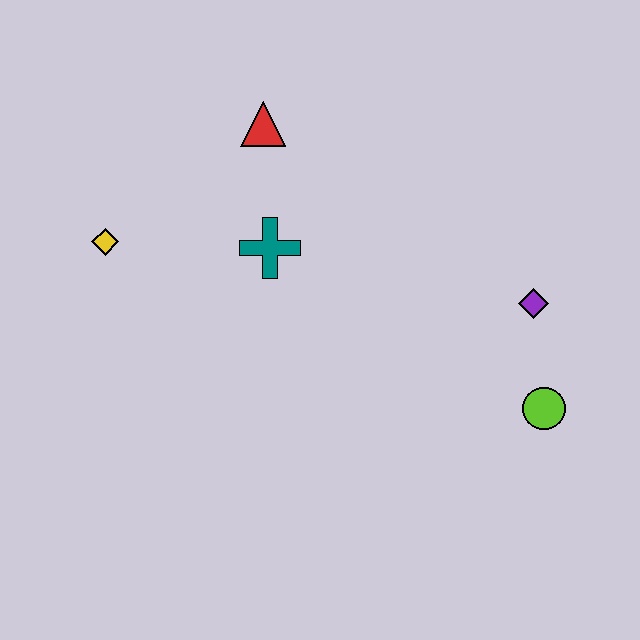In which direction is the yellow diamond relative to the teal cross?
The yellow diamond is to the left of the teal cross.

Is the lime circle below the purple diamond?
Yes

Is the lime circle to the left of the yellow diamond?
No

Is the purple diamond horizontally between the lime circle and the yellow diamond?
Yes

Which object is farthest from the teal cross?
The lime circle is farthest from the teal cross.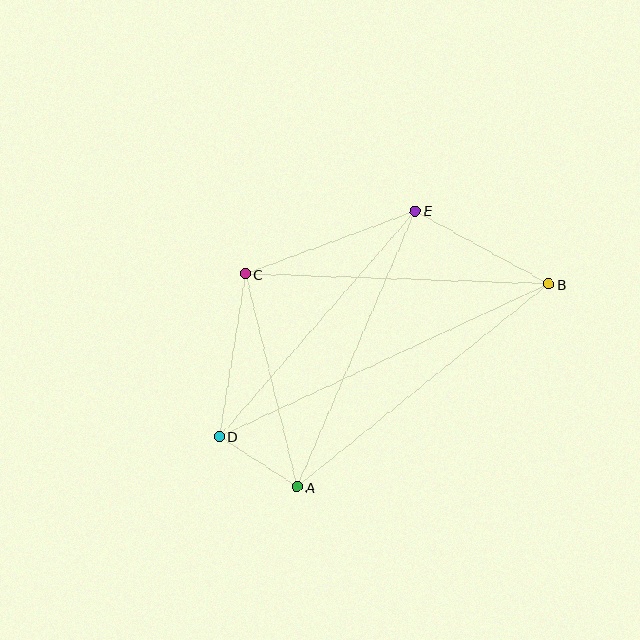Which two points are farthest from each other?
Points B and D are farthest from each other.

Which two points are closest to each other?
Points A and D are closest to each other.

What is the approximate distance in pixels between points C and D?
The distance between C and D is approximately 164 pixels.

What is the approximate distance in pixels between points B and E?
The distance between B and E is approximately 153 pixels.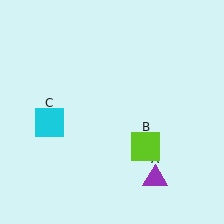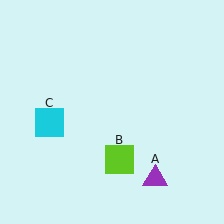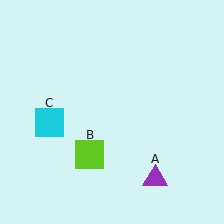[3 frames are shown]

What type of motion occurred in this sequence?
The lime square (object B) rotated clockwise around the center of the scene.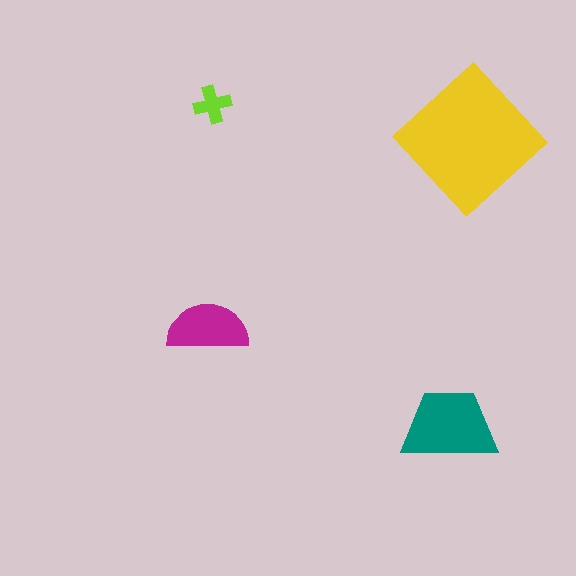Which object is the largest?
The yellow diamond.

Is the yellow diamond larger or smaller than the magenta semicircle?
Larger.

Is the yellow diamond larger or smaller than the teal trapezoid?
Larger.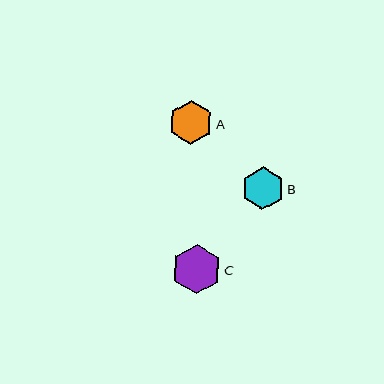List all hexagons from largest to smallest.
From largest to smallest: C, A, B.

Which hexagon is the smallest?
Hexagon B is the smallest with a size of approximately 43 pixels.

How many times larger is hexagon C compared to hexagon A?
Hexagon C is approximately 1.1 times the size of hexagon A.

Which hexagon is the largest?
Hexagon C is the largest with a size of approximately 49 pixels.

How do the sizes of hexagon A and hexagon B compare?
Hexagon A and hexagon B are approximately the same size.